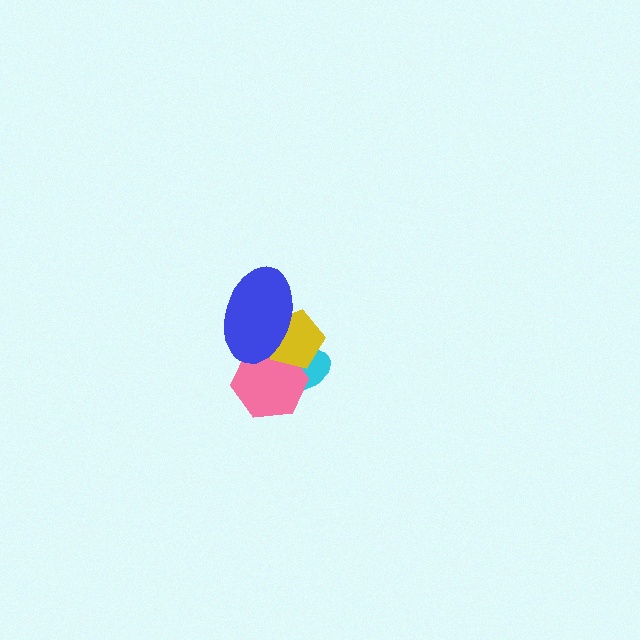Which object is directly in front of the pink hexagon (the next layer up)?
The yellow pentagon is directly in front of the pink hexagon.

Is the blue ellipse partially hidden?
No, no other shape covers it.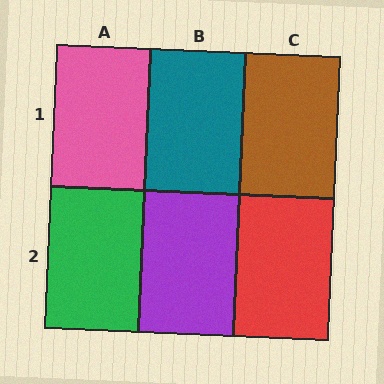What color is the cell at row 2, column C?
Red.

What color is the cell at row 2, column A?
Green.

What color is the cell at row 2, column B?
Purple.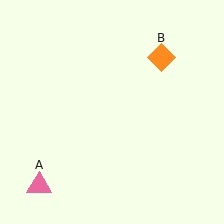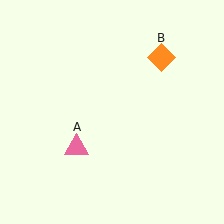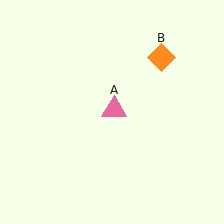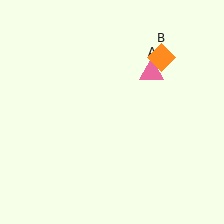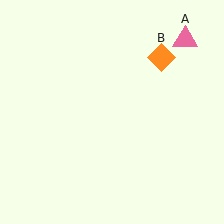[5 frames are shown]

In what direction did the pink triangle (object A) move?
The pink triangle (object A) moved up and to the right.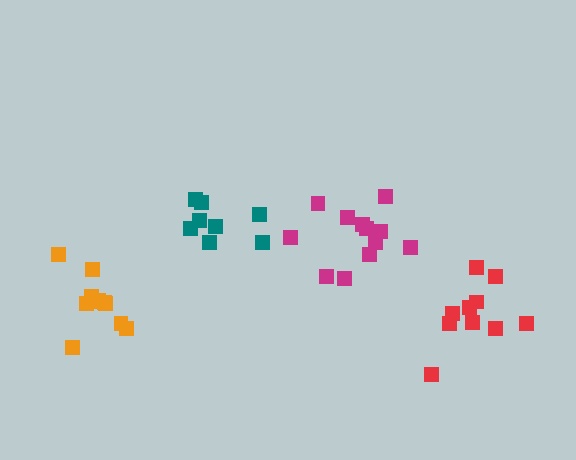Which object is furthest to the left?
The orange cluster is leftmost.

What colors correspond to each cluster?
The clusters are colored: magenta, orange, red, teal.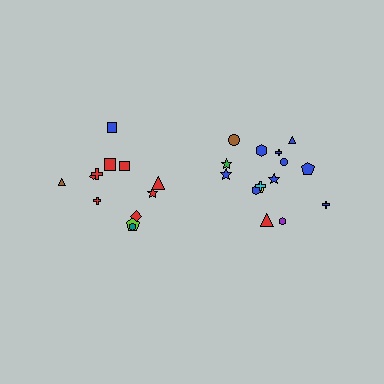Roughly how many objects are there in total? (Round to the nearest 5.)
Roughly 25 objects in total.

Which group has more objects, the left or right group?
The right group.